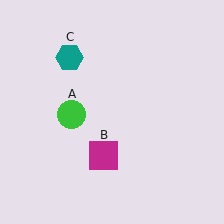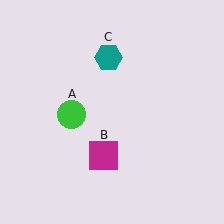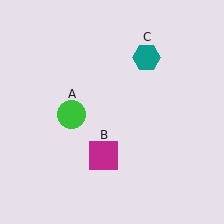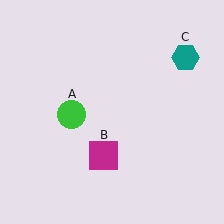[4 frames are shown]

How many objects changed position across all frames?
1 object changed position: teal hexagon (object C).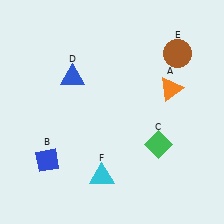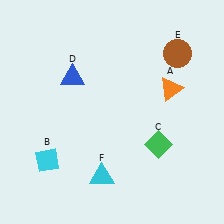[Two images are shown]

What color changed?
The diamond (B) changed from blue in Image 1 to cyan in Image 2.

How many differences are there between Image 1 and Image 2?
There is 1 difference between the two images.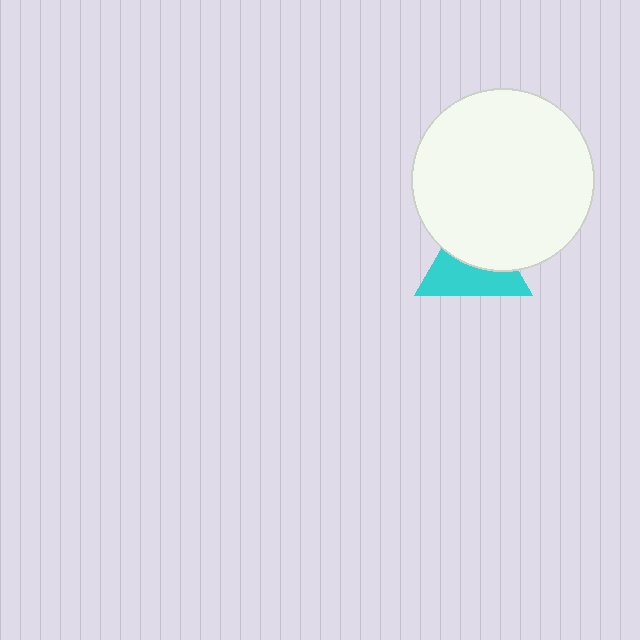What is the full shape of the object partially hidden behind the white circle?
The partially hidden object is a cyan triangle.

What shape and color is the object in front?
The object in front is a white circle.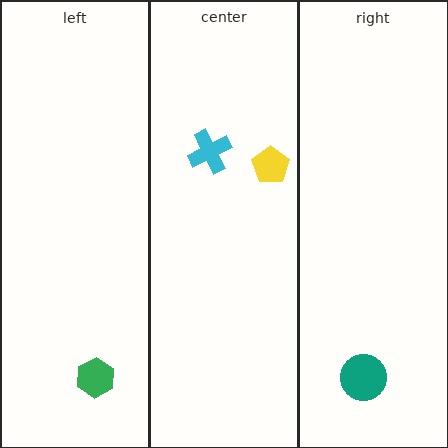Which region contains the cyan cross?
The center region.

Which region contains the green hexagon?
The left region.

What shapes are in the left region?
The green hexagon.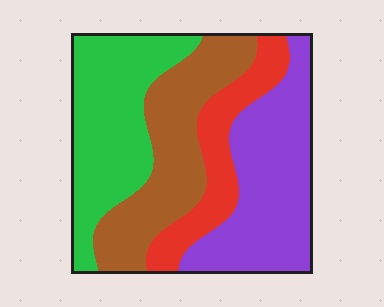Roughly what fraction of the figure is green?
Green takes up between a quarter and a half of the figure.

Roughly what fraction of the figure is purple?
Purple covers roughly 30% of the figure.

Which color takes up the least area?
Red, at roughly 15%.